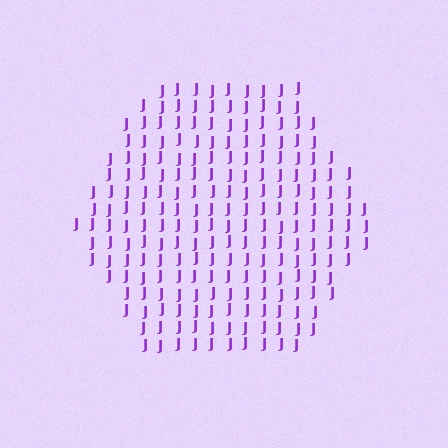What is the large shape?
The large shape is a hexagon.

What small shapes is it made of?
It is made of small letter J's.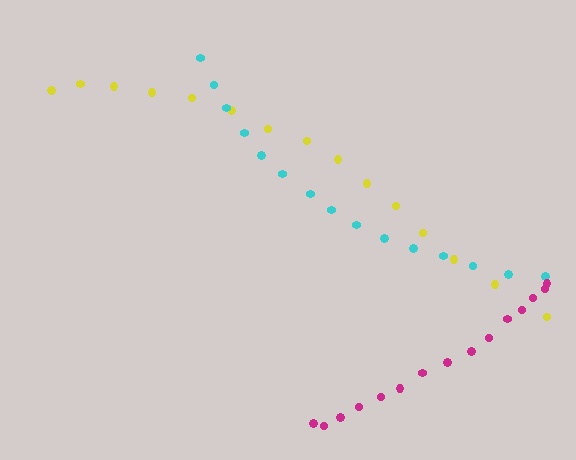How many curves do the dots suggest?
There are 3 distinct paths.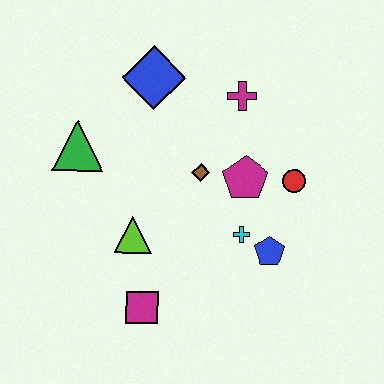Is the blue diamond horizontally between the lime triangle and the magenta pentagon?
Yes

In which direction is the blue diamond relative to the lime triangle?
The blue diamond is above the lime triangle.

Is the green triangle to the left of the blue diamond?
Yes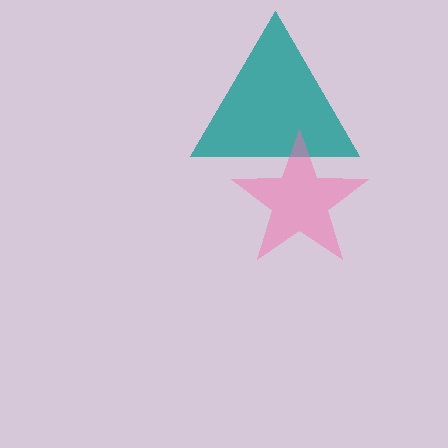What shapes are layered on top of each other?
The layered shapes are: a teal triangle, a pink star.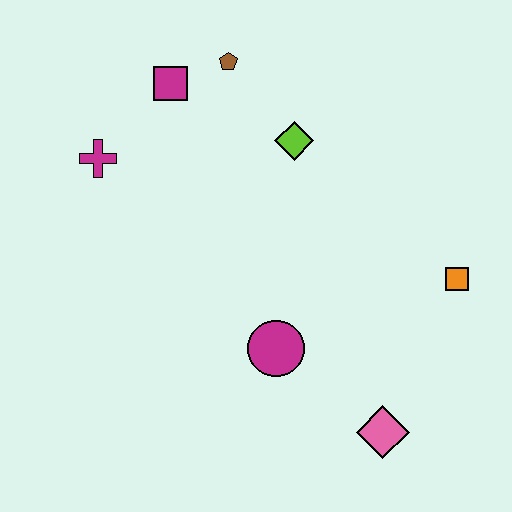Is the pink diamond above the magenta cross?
No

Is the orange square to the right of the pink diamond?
Yes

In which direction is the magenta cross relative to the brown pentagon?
The magenta cross is to the left of the brown pentagon.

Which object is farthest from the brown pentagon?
The pink diamond is farthest from the brown pentagon.